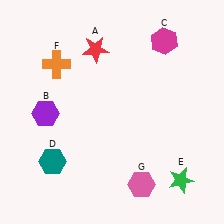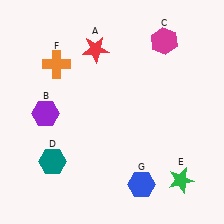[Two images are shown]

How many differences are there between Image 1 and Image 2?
There is 1 difference between the two images.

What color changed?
The hexagon (G) changed from pink in Image 1 to blue in Image 2.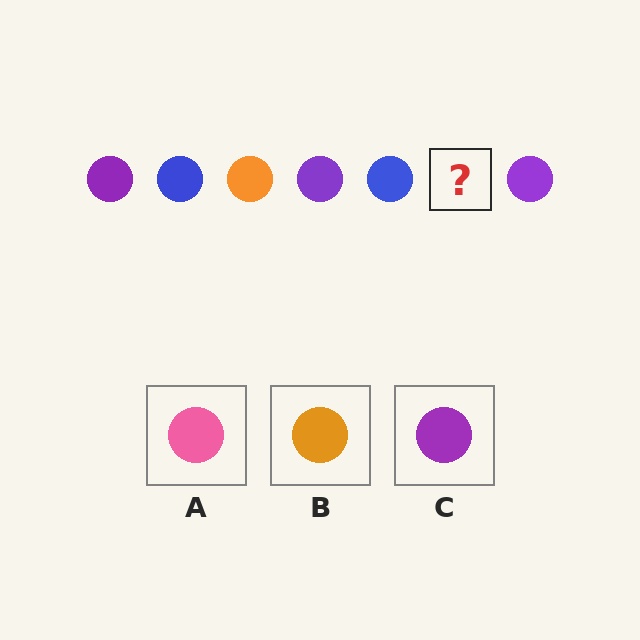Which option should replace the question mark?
Option B.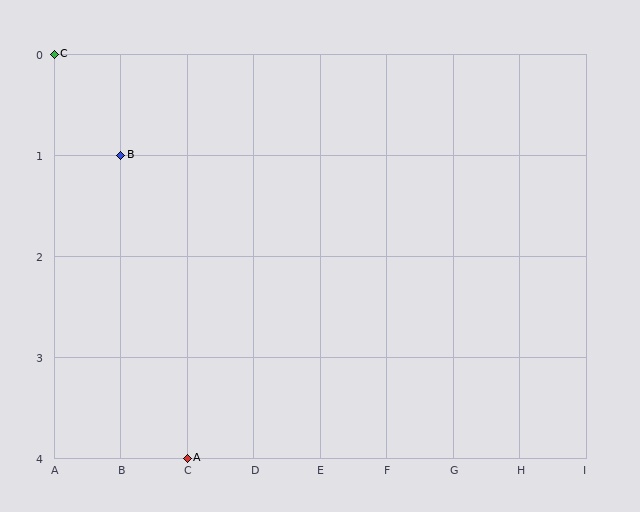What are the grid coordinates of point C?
Point C is at grid coordinates (A, 0).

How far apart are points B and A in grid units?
Points B and A are 1 column and 3 rows apart (about 3.2 grid units diagonally).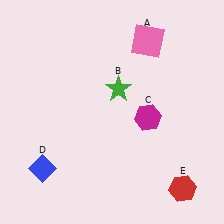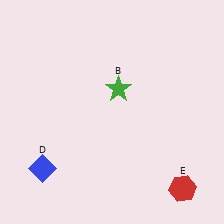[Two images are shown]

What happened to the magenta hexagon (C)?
The magenta hexagon (C) was removed in Image 2. It was in the bottom-right area of Image 1.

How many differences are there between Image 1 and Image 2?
There are 2 differences between the two images.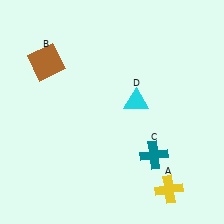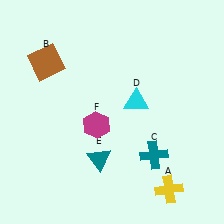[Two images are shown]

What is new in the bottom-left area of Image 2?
A teal triangle (E) was added in the bottom-left area of Image 2.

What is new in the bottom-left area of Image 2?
A magenta hexagon (F) was added in the bottom-left area of Image 2.